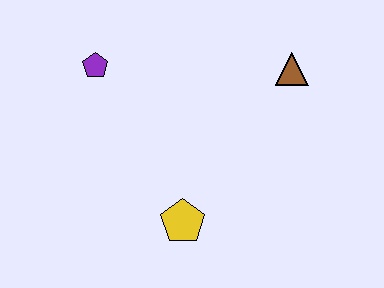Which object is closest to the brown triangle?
The yellow pentagon is closest to the brown triangle.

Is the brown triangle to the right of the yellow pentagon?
Yes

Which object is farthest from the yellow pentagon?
The brown triangle is farthest from the yellow pentagon.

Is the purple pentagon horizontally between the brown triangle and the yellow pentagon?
No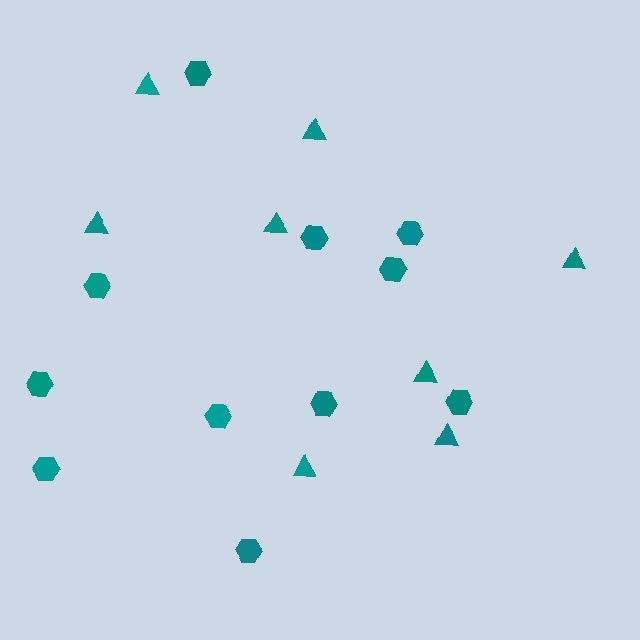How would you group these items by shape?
There are 2 groups: one group of hexagons (11) and one group of triangles (8).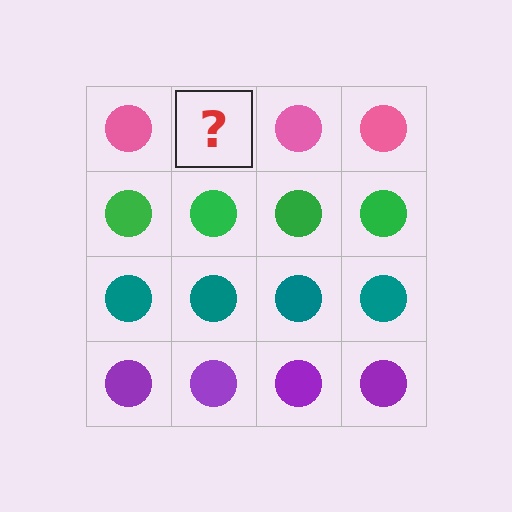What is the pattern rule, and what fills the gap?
The rule is that each row has a consistent color. The gap should be filled with a pink circle.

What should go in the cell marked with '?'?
The missing cell should contain a pink circle.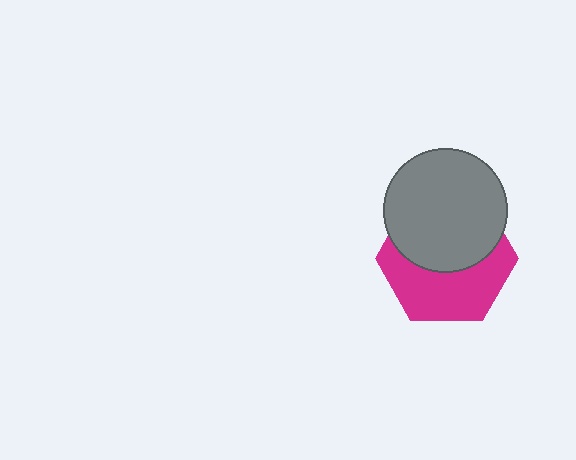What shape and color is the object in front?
The object in front is a gray circle.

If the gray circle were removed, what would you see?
You would see the complete magenta hexagon.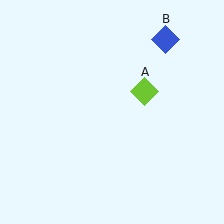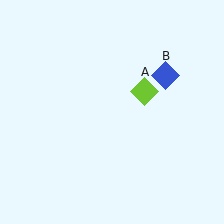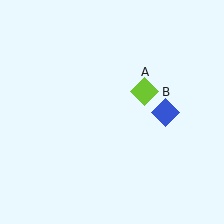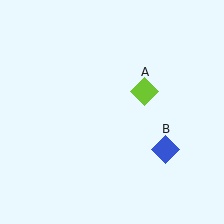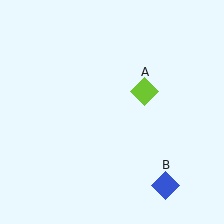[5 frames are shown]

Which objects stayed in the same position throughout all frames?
Lime diamond (object A) remained stationary.